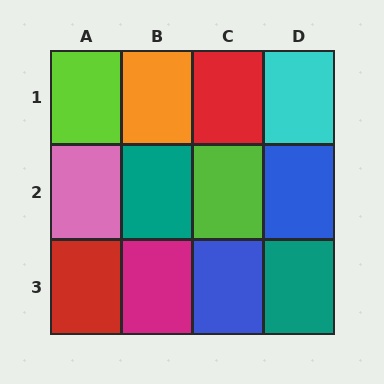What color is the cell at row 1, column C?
Red.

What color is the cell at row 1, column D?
Cyan.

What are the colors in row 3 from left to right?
Red, magenta, blue, teal.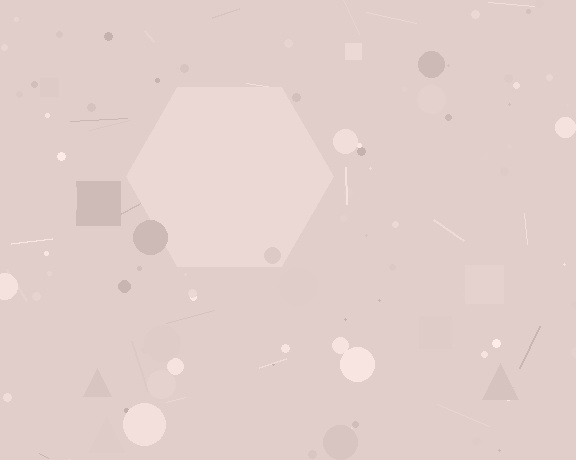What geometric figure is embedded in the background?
A hexagon is embedded in the background.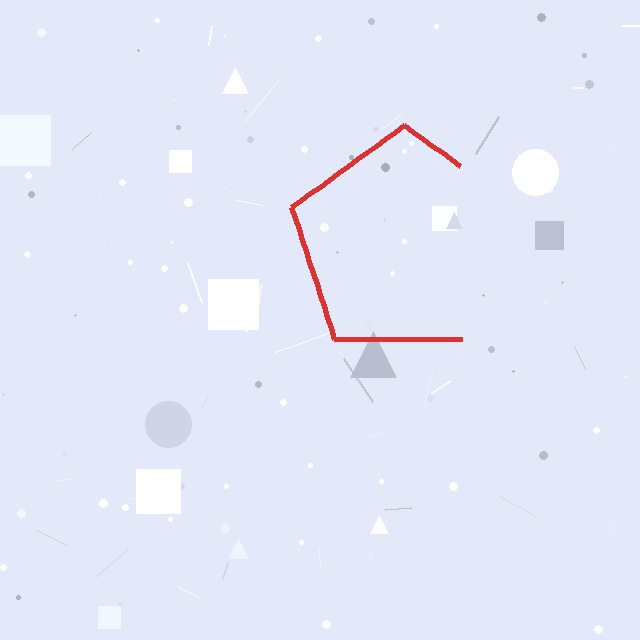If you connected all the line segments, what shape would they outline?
They would outline a pentagon.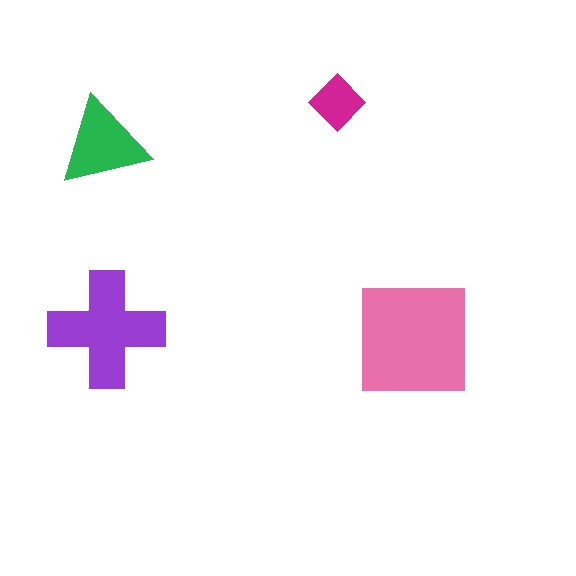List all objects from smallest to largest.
The magenta diamond, the green triangle, the purple cross, the pink square.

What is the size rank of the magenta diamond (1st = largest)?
4th.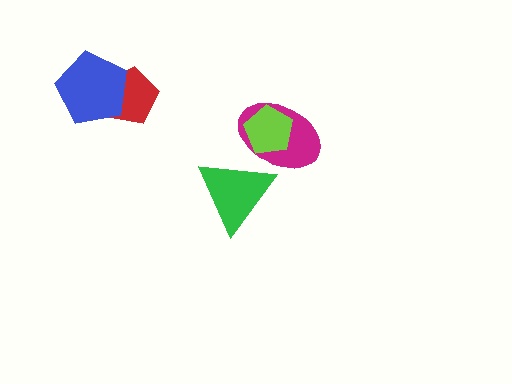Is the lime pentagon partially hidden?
No, no other shape covers it.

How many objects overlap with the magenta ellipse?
2 objects overlap with the magenta ellipse.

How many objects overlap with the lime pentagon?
1 object overlaps with the lime pentagon.